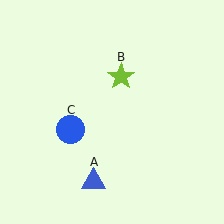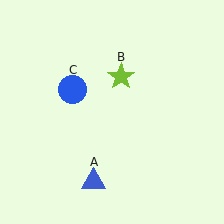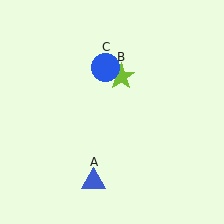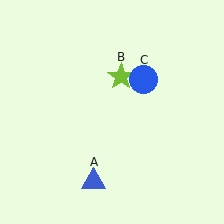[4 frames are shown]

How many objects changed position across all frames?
1 object changed position: blue circle (object C).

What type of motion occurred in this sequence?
The blue circle (object C) rotated clockwise around the center of the scene.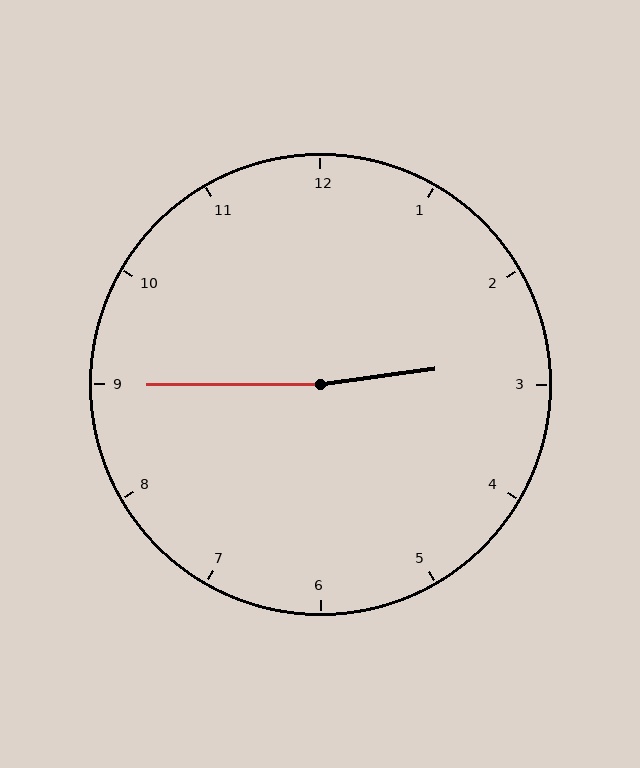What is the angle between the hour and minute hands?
Approximately 172 degrees.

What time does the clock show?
2:45.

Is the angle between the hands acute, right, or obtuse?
It is obtuse.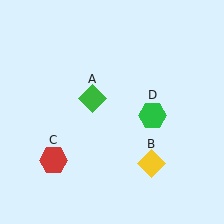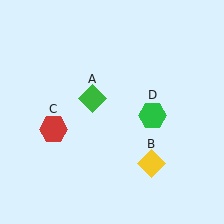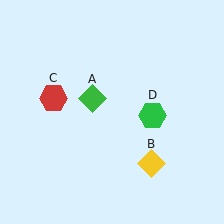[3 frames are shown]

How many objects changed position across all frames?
1 object changed position: red hexagon (object C).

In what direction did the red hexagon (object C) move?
The red hexagon (object C) moved up.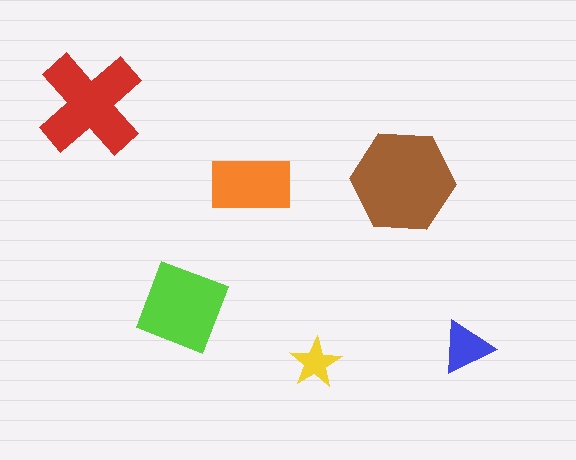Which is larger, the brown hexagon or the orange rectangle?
The brown hexagon.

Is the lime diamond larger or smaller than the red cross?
Smaller.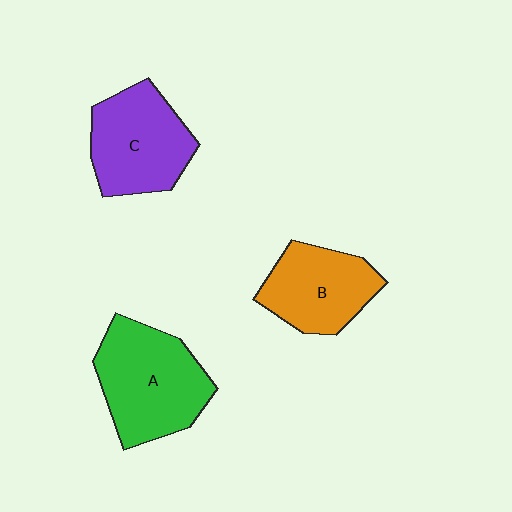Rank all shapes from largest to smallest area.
From largest to smallest: A (green), C (purple), B (orange).